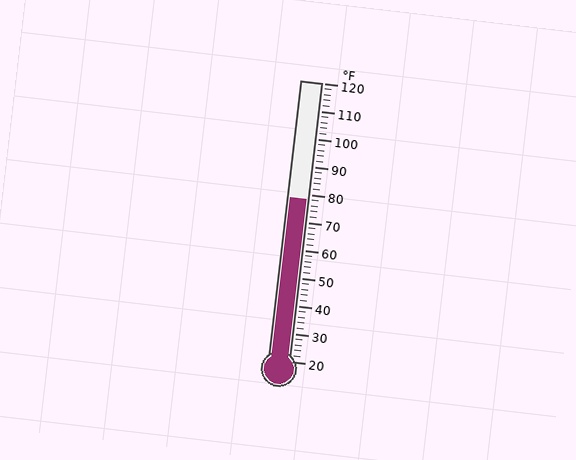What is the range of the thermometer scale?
The thermometer scale ranges from 20°F to 120°F.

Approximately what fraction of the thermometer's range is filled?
The thermometer is filled to approximately 60% of its range.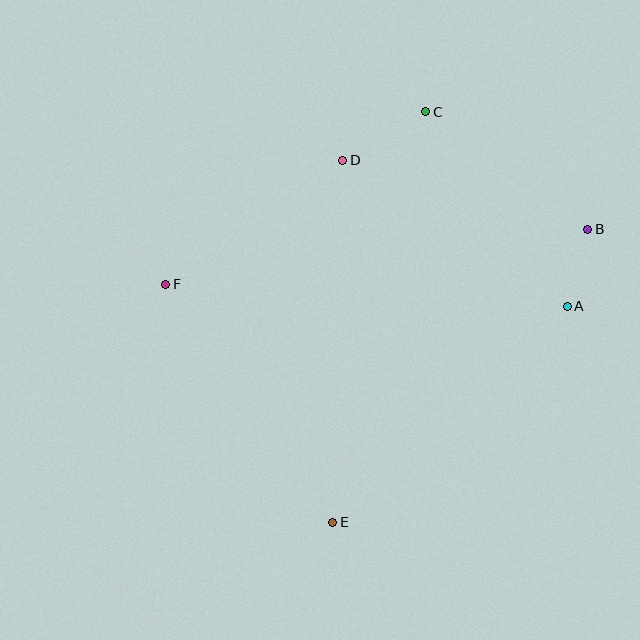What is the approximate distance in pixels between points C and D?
The distance between C and D is approximately 96 pixels.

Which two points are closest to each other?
Points A and B are closest to each other.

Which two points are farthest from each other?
Points B and F are farthest from each other.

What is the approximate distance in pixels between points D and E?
The distance between D and E is approximately 362 pixels.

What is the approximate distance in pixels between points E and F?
The distance between E and F is approximately 291 pixels.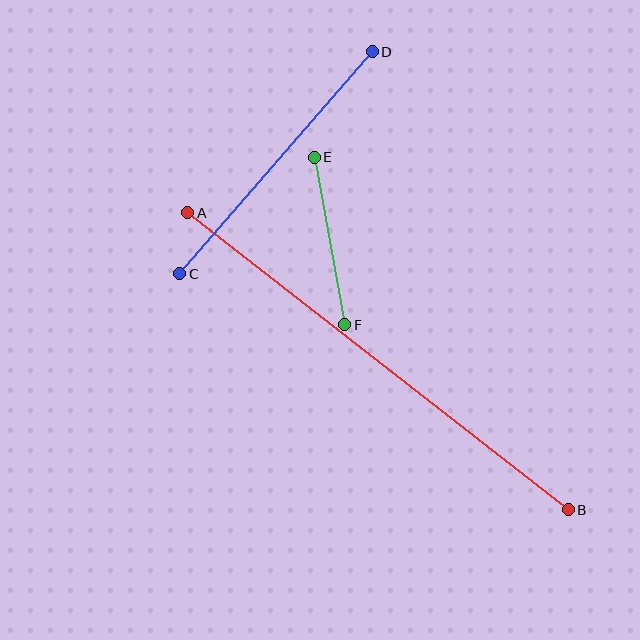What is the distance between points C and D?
The distance is approximately 294 pixels.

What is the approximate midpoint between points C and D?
The midpoint is at approximately (276, 163) pixels.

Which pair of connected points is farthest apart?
Points A and B are farthest apart.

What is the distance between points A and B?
The distance is approximately 483 pixels.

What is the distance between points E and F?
The distance is approximately 170 pixels.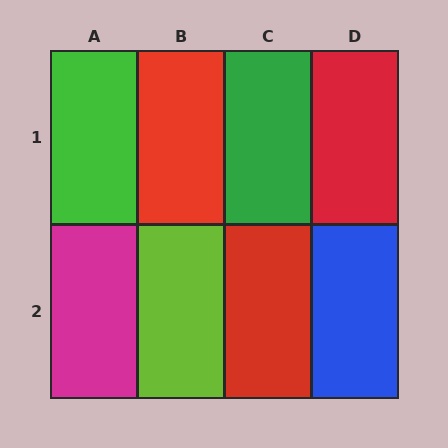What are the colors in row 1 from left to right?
Green, red, green, red.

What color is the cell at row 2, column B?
Lime.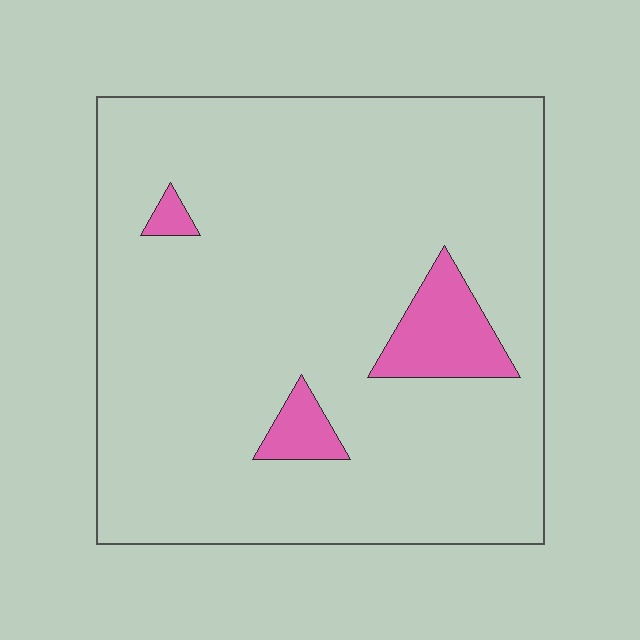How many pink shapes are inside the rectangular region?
3.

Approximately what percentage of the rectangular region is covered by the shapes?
Approximately 10%.